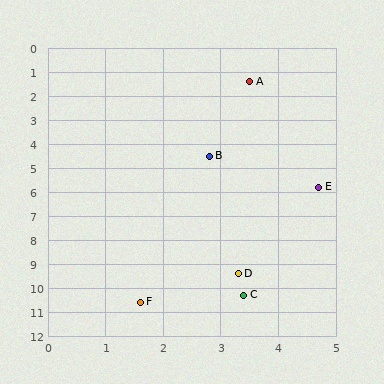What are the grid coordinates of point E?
Point E is at approximately (4.7, 5.8).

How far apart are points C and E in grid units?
Points C and E are about 4.7 grid units apart.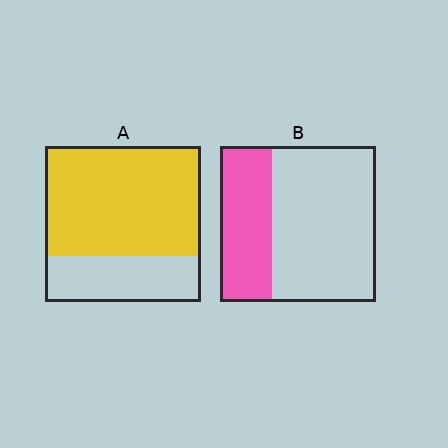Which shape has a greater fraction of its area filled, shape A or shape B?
Shape A.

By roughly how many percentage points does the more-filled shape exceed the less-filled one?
By roughly 35 percentage points (A over B).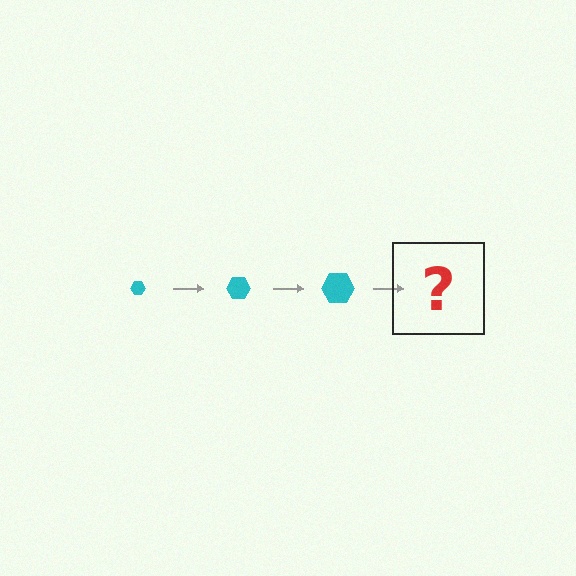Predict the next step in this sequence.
The next step is a cyan hexagon, larger than the previous one.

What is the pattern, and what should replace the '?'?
The pattern is that the hexagon gets progressively larger each step. The '?' should be a cyan hexagon, larger than the previous one.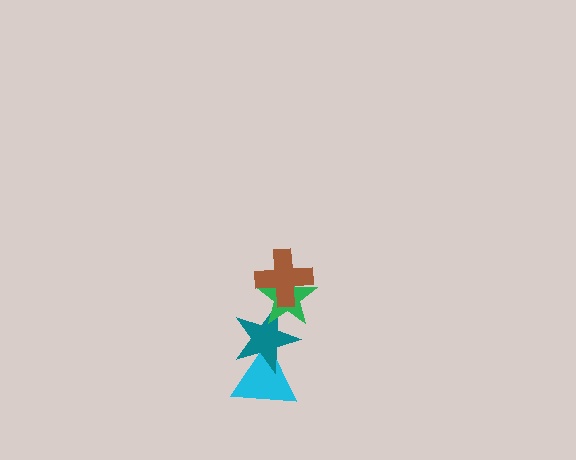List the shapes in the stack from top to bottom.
From top to bottom: the brown cross, the green star, the teal star, the cyan triangle.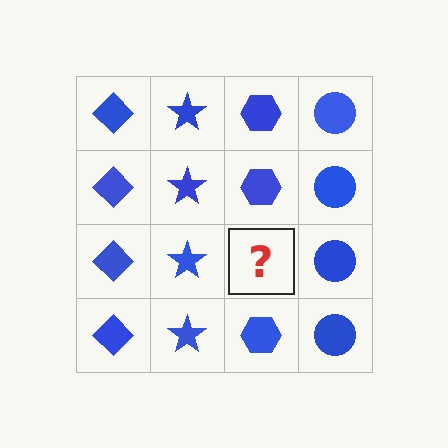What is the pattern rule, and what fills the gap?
The rule is that each column has a consistent shape. The gap should be filled with a blue hexagon.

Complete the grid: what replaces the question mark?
The question mark should be replaced with a blue hexagon.